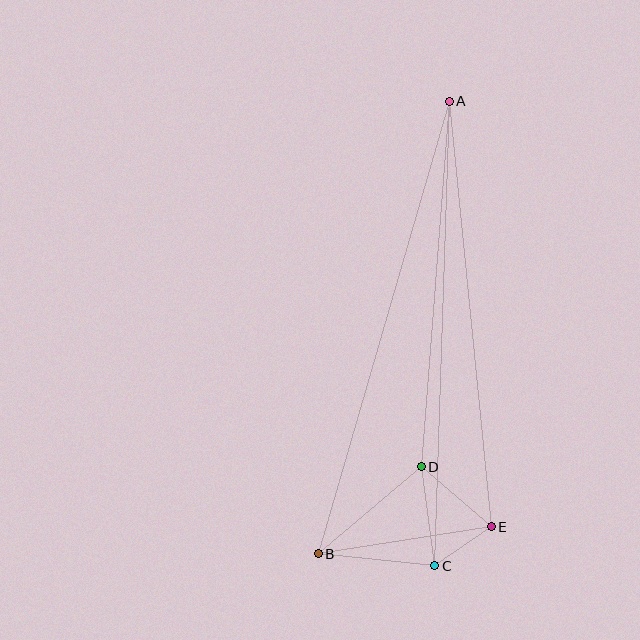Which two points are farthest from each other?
Points A and B are farthest from each other.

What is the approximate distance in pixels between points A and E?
The distance between A and E is approximately 428 pixels.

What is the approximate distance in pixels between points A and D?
The distance between A and D is approximately 367 pixels.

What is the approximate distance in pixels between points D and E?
The distance between D and E is approximately 92 pixels.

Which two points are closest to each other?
Points C and E are closest to each other.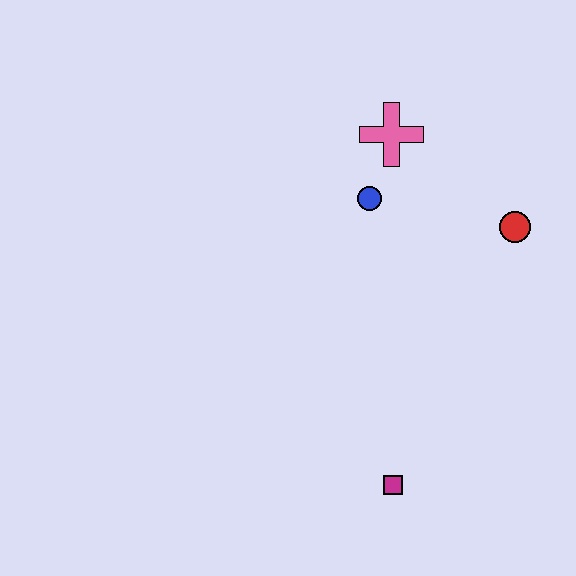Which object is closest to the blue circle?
The pink cross is closest to the blue circle.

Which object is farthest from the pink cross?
The magenta square is farthest from the pink cross.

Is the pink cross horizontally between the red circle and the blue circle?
Yes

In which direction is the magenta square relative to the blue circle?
The magenta square is below the blue circle.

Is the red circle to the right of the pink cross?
Yes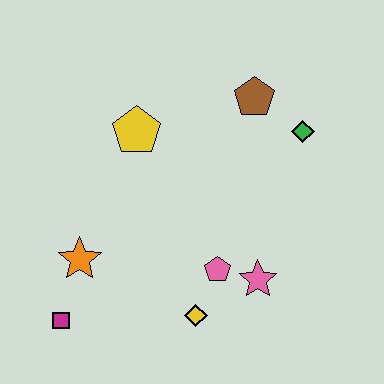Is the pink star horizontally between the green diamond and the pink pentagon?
Yes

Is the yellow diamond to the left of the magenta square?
No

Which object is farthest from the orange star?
The green diamond is farthest from the orange star.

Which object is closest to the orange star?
The magenta square is closest to the orange star.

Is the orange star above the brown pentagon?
No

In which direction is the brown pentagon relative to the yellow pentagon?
The brown pentagon is to the right of the yellow pentagon.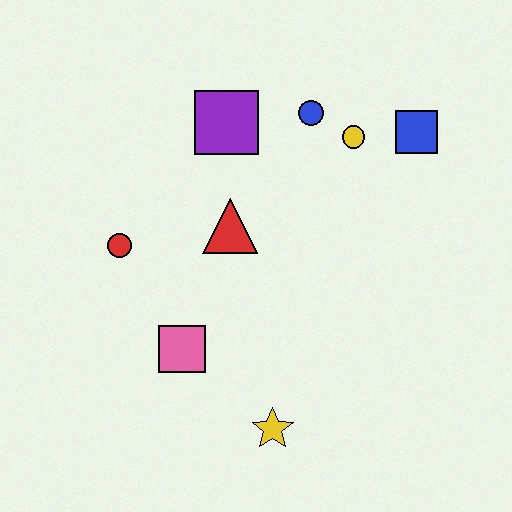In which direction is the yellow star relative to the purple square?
The yellow star is below the purple square.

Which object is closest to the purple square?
The blue circle is closest to the purple square.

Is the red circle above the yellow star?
Yes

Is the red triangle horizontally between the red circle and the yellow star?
Yes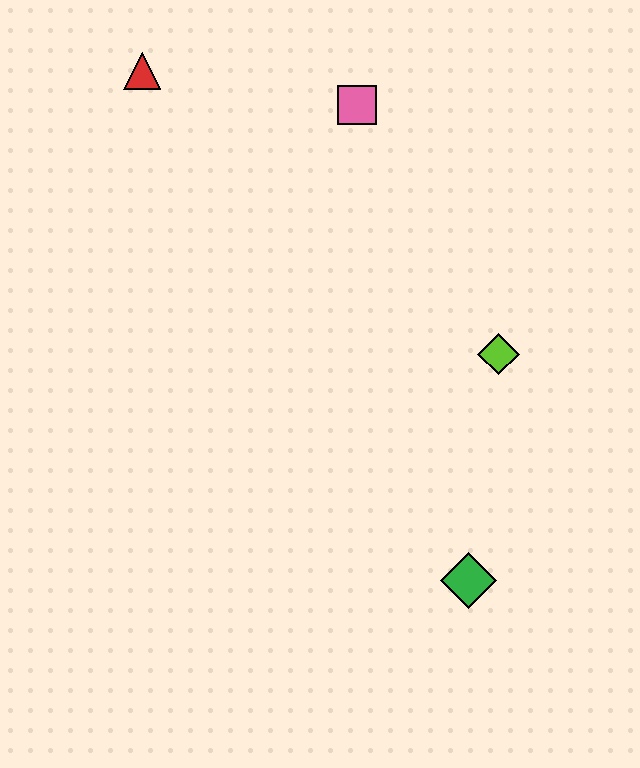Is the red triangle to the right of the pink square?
No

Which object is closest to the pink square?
The red triangle is closest to the pink square.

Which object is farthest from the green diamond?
The red triangle is farthest from the green diamond.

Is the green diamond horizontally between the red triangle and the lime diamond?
Yes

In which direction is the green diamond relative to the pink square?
The green diamond is below the pink square.